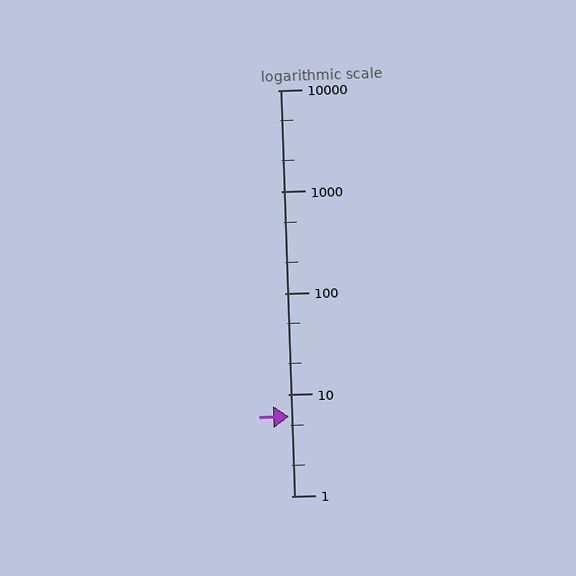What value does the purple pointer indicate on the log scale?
The pointer indicates approximately 6.1.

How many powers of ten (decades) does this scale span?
The scale spans 4 decades, from 1 to 10000.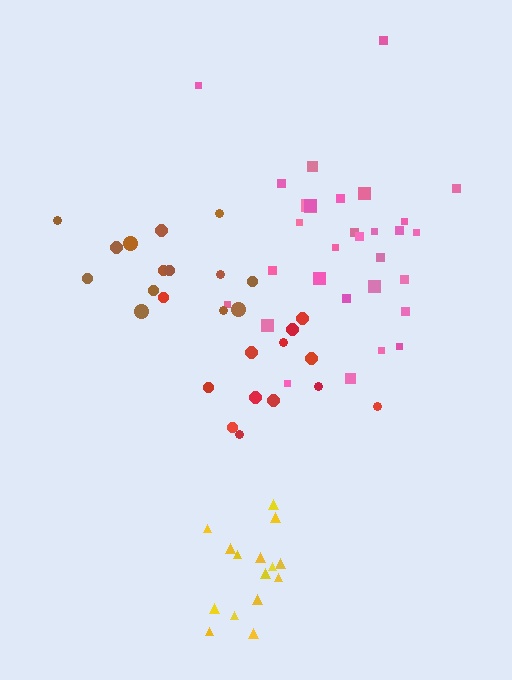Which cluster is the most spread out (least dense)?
Brown.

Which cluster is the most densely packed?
Pink.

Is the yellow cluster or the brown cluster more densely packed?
Yellow.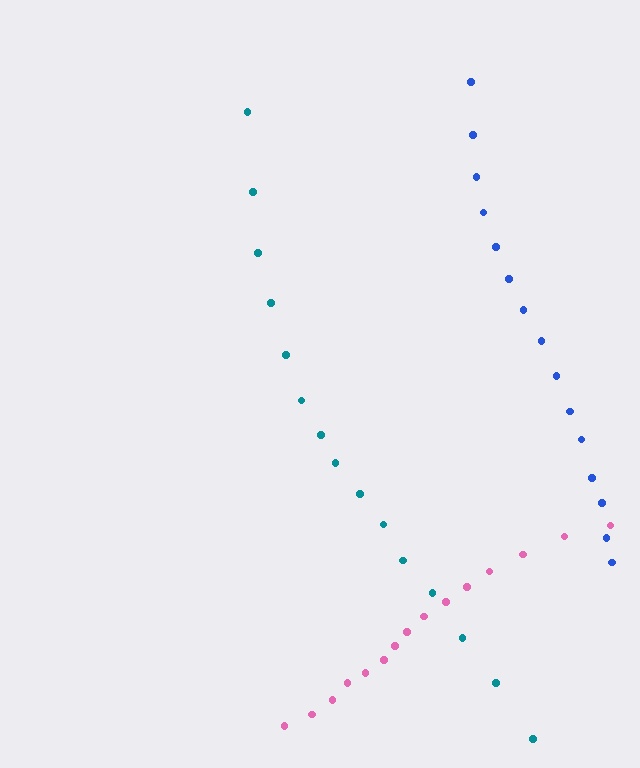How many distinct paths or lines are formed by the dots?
There are 3 distinct paths.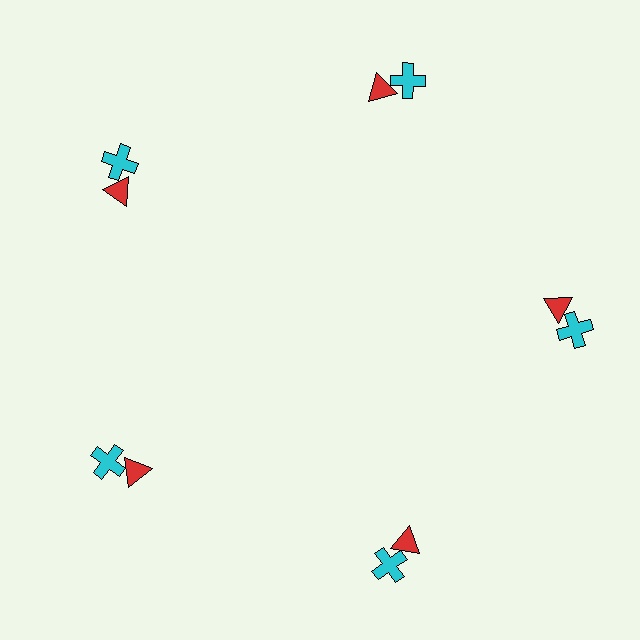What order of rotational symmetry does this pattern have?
This pattern has 5-fold rotational symmetry.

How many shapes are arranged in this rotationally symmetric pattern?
There are 10 shapes, arranged in 5 groups of 2.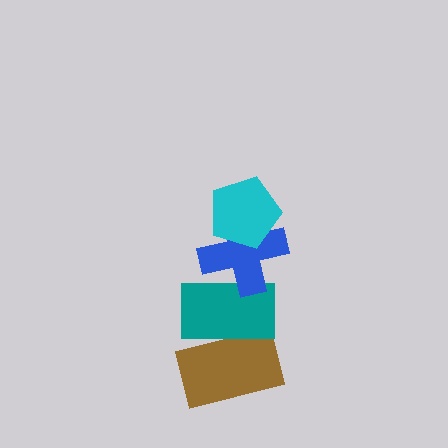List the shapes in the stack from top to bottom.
From top to bottom: the cyan pentagon, the blue cross, the teal rectangle, the brown rectangle.